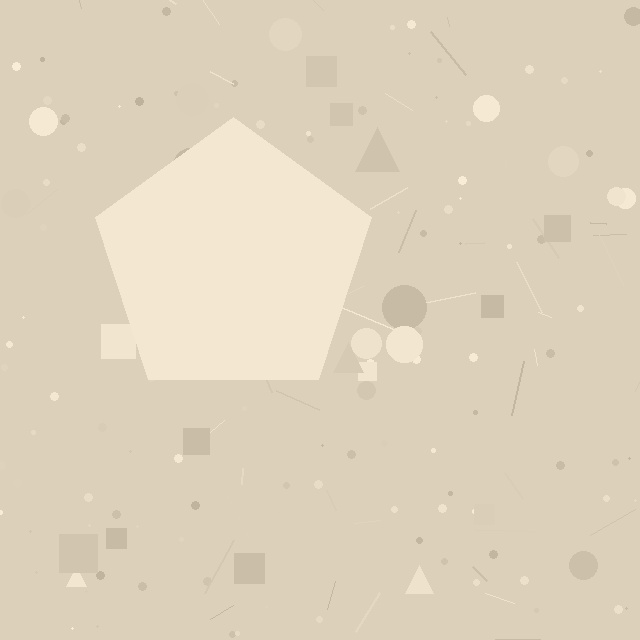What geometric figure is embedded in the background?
A pentagon is embedded in the background.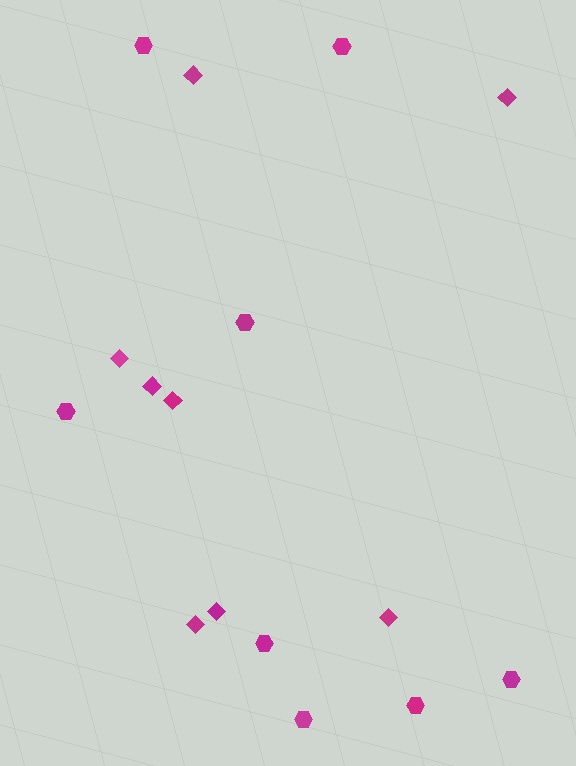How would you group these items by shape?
There are 2 groups: one group of diamonds (8) and one group of hexagons (8).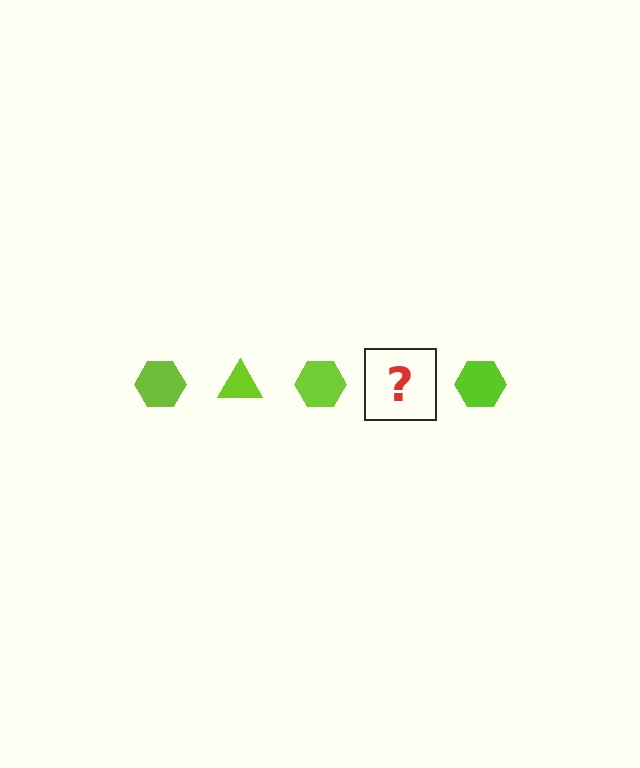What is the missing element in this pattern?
The missing element is a lime triangle.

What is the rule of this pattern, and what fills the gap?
The rule is that the pattern cycles through hexagon, triangle shapes in lime. The gap should be filled with a lime triangle.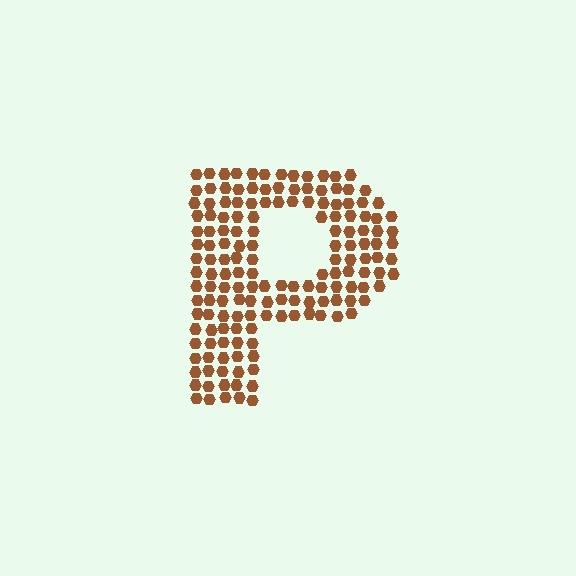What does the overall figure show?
The overall figure shows the letter P.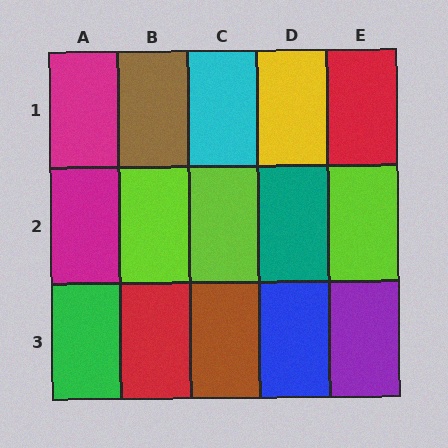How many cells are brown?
2 cells are brown.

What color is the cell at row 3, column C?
Brown.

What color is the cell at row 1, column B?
Brown.